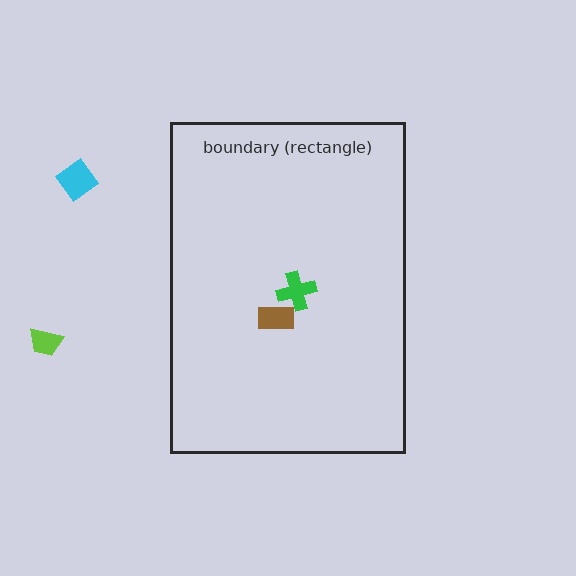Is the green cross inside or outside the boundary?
Inside.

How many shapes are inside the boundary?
2 inside, 2 outside.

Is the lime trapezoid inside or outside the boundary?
Outside.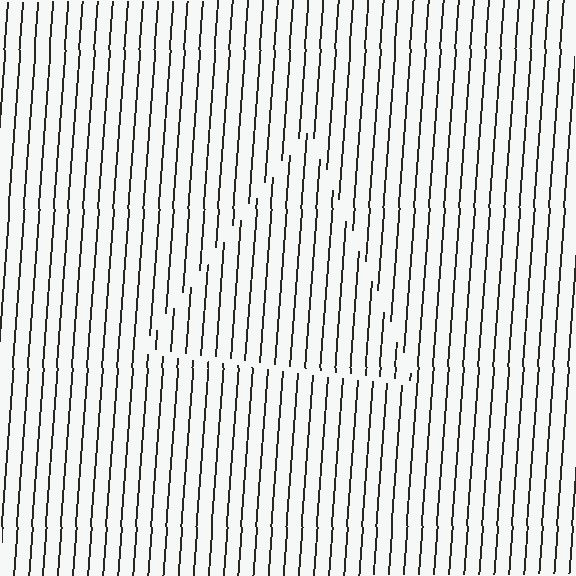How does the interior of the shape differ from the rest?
The interior of the shape contains the same grating, shifted by half a period — the contour is defined by the phase discontinuity where line-ends from the inner and outer gratings abut.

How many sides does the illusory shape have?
3 sides — the line-ends trace a triangle.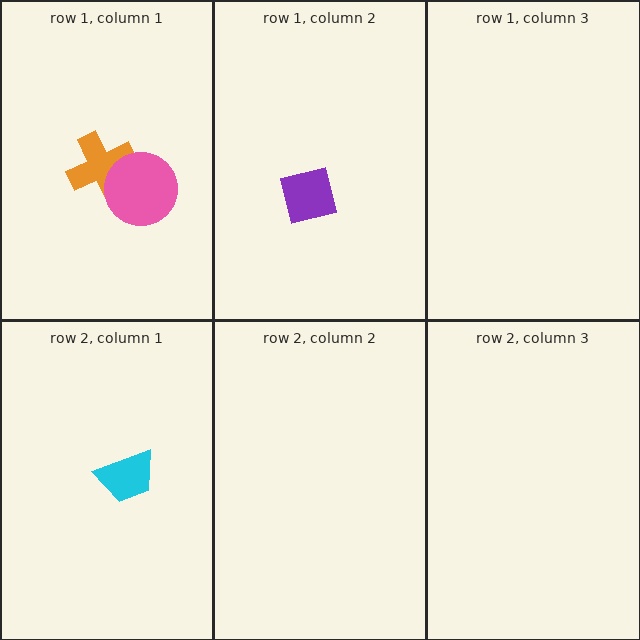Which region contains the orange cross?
The row 1, column 1 region.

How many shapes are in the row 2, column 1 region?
1.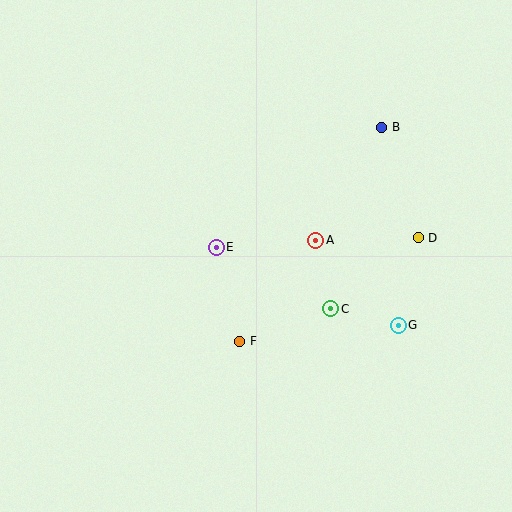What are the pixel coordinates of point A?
Point A is at (316, 240).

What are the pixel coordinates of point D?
Point D is at (418, 238).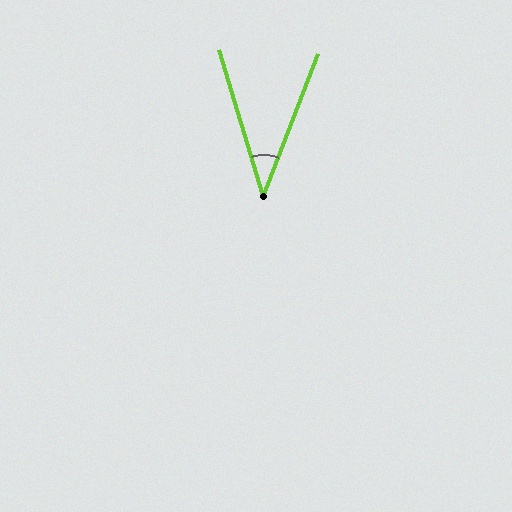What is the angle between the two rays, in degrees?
Approximately 38 degrees.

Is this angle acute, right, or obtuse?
It is acute.